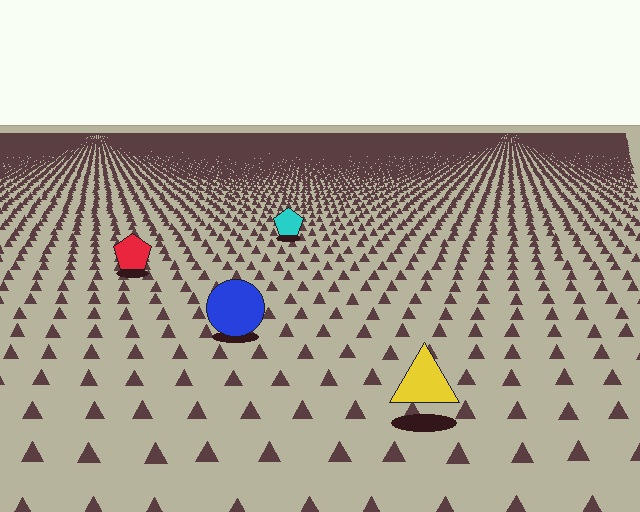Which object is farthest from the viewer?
The cyan pentagon is farthest from the viewer. It appears smaller and the ground texture around it is denser.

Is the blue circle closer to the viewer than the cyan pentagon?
Yes. The blue circle is closer — you can tell from the texture gradient: the ground texture is coarser near it.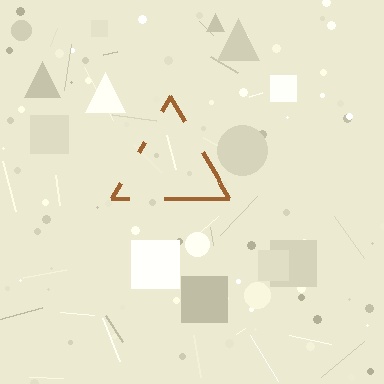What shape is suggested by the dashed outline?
The dashed outline suggests a triangle.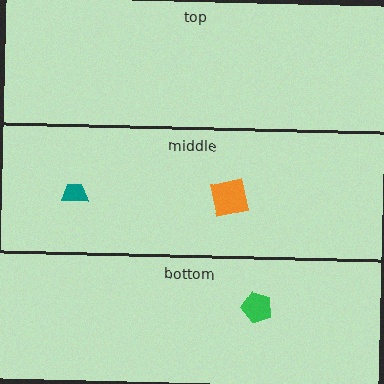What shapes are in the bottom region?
The green pentagon.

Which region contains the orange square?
The middle region.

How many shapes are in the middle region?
2.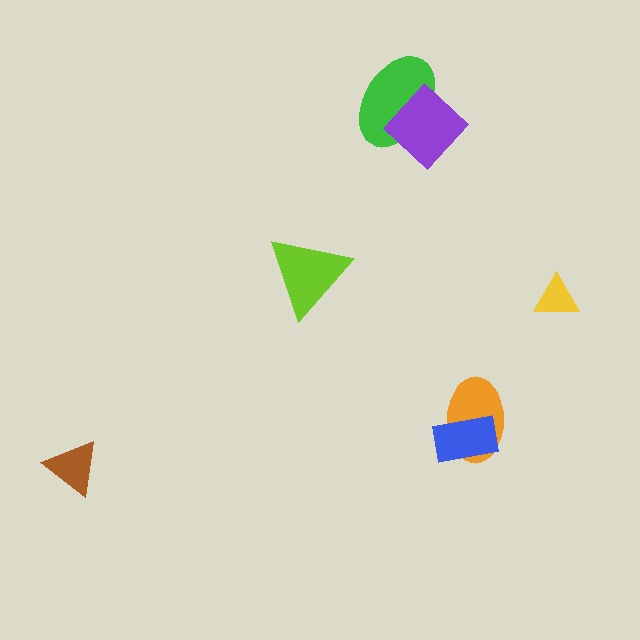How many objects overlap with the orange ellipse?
1 object overlaps with the orange ellipse.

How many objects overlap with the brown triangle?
0 objects overlap with the brown triangle.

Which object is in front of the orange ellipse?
The blue rectangle is in front of the orange ellipse.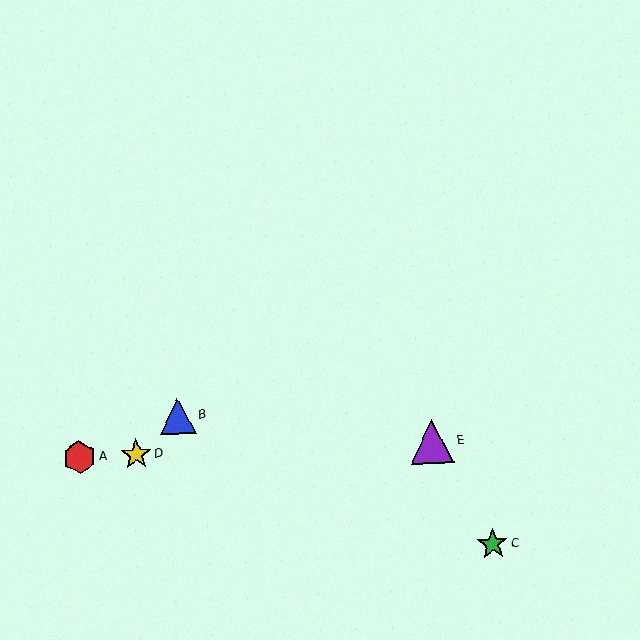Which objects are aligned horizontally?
Objects A, D, E are aligned horizontally.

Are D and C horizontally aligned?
No, D is at y≈455 and C is at y≈544.